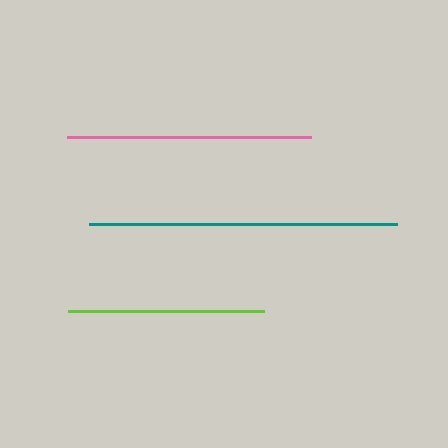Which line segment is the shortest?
The lime line is the shortest at approximately 196 pixels.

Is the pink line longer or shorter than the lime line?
The pink line is longer than the lime line.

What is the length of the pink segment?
The pink segment is approximately 244 pixels long.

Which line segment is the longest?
The teal line is the longest at approximately 308 pixels.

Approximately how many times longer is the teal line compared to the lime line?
The teal line is approximately 1.6 times the length of the lime line.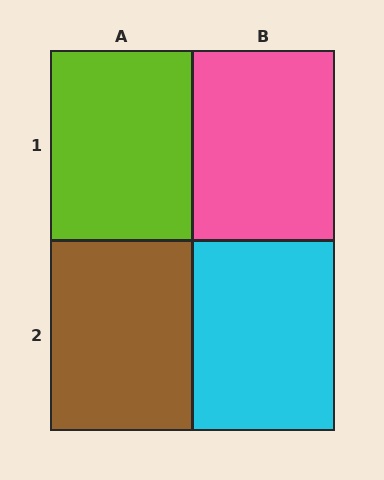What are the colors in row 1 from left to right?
Lime, pink.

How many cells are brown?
1 cell is brown.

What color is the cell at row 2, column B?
Cyan.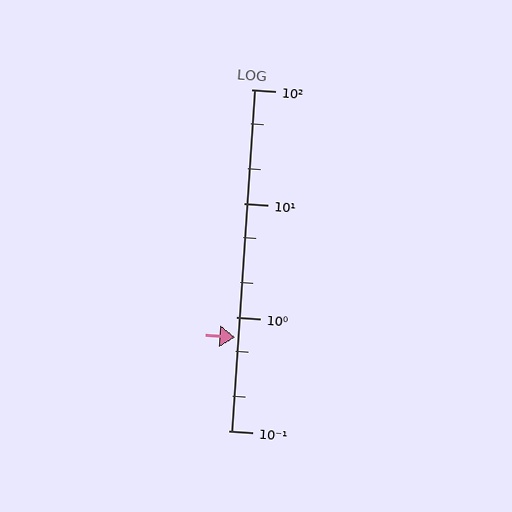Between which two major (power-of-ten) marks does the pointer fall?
The pointer is between 0.1 and 1.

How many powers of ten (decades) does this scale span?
The scale spans 3 decades, from 0.1 to 100.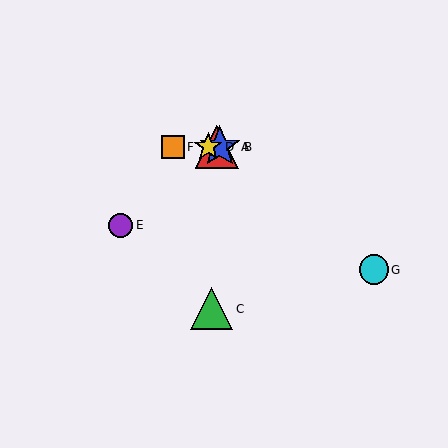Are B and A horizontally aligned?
Yes, both are at y≈147.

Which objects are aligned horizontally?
Objects A, B, D, F are aligned horizontally.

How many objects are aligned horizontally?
4 objects (A, B, D, F) are aligned horizontally.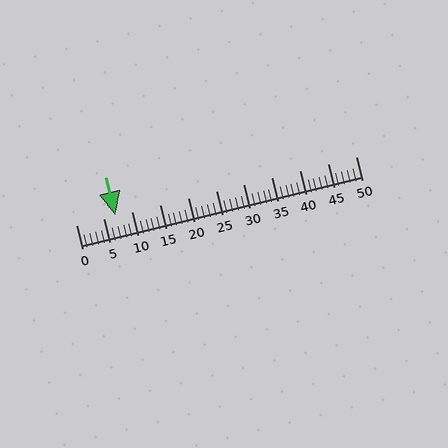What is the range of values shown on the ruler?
The ruler shows values from 0 to 50.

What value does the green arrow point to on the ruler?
The green arrow points to approximately 7.